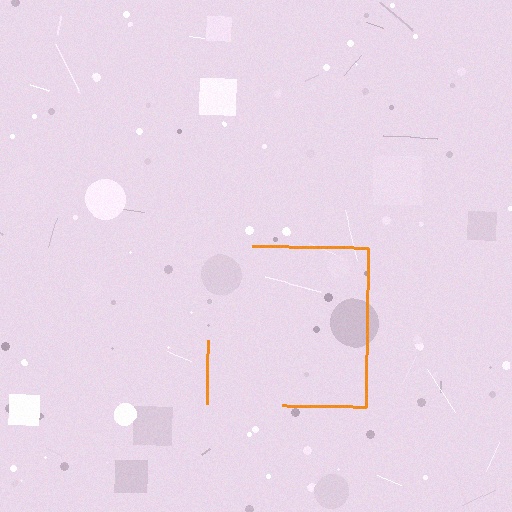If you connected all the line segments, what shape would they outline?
They would outline a square.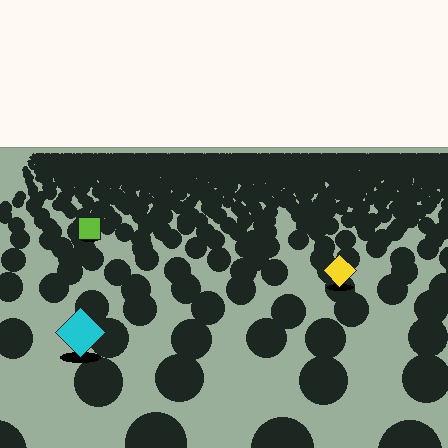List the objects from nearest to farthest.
From nearest to farthest: the cyan diamond, the yellow diamond, the lime square.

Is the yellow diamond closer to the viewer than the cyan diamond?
No. The cyan diamond is closer — you can tell from the texture gradient: the ground texture is coarser near it.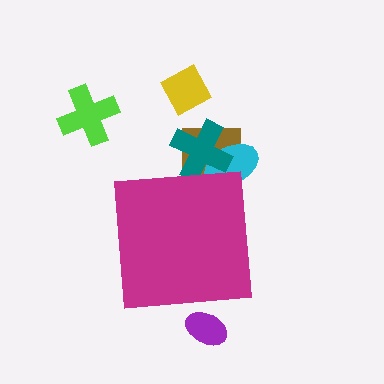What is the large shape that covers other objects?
A magenta square.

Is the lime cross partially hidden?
No, the lime cross is fully visible.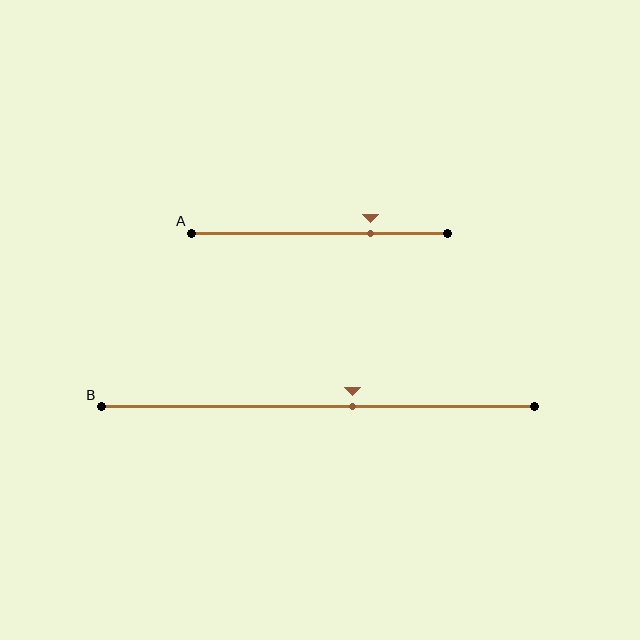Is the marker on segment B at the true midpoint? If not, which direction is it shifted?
No, the marker on segment B is shifted to the right by about 8% of the segment length.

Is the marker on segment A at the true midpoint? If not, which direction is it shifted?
No, the marker on segment A is shifted to the right by about 20% of the segment length.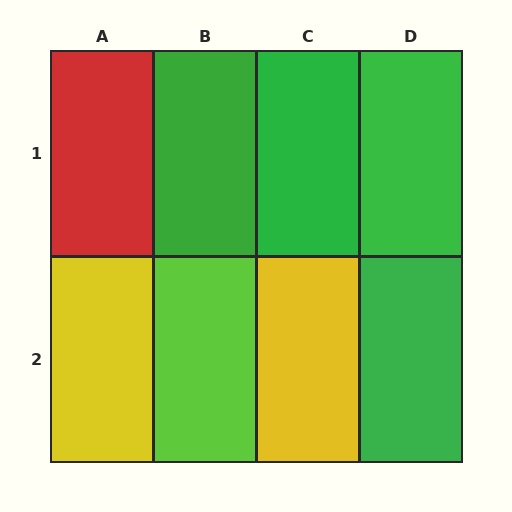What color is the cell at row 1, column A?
Red.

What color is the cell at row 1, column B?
Green.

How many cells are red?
1 cell is red.